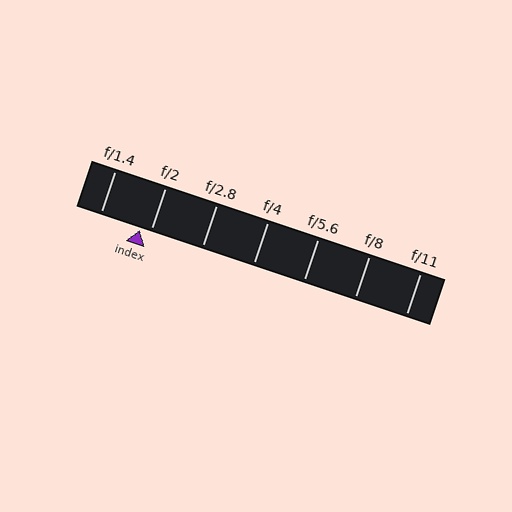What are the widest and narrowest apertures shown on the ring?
The widest aperture shown is f/1.4 and the narrowest is f/11.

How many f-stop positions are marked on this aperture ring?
There are 7 f-stop positions marked.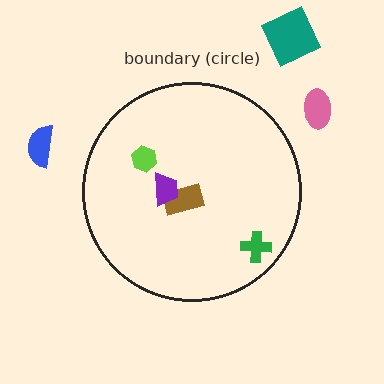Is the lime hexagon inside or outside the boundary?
Inside.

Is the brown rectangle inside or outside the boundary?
Inside.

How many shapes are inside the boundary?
4 inside, 3 outside.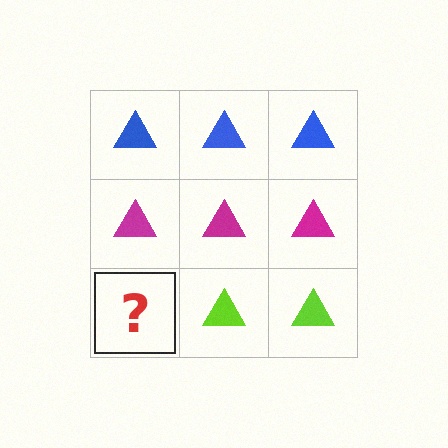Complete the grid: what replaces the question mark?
The question mark should be replaced with a lime triangle.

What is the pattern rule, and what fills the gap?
The rule is that each row has a consistent color. The gap should be filled with a lime triangle.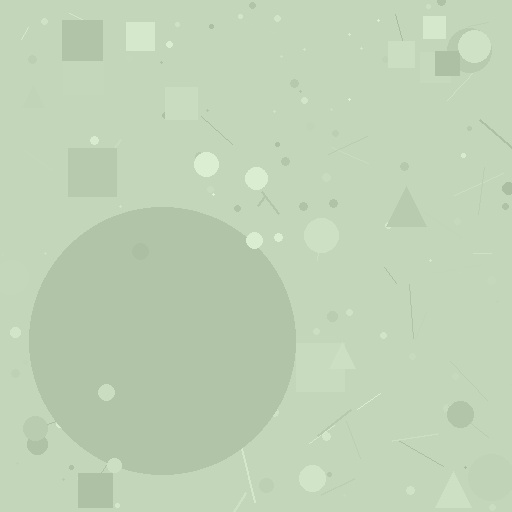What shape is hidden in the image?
A circle is hidden in the image.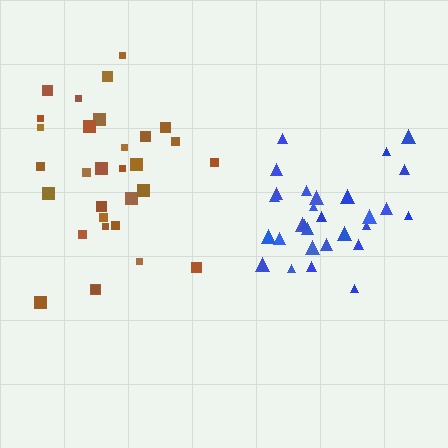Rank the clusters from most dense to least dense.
blue, brown.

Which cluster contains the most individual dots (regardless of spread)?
Brown (31).